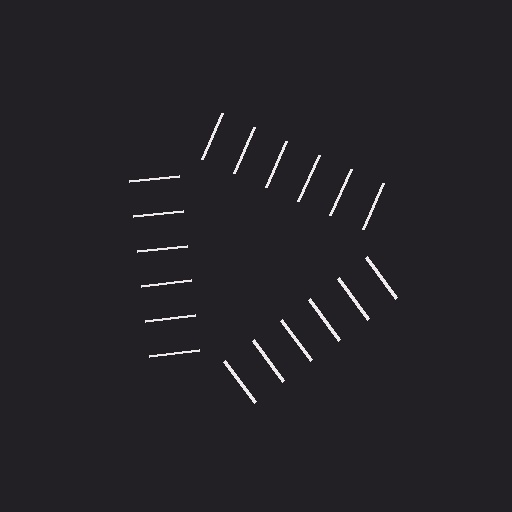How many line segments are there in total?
18 — 6 along each of the 3 edges.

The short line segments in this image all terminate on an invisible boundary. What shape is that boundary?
An illusory triangle — the line segments terminate on its edges but no continuous stroke is drawn.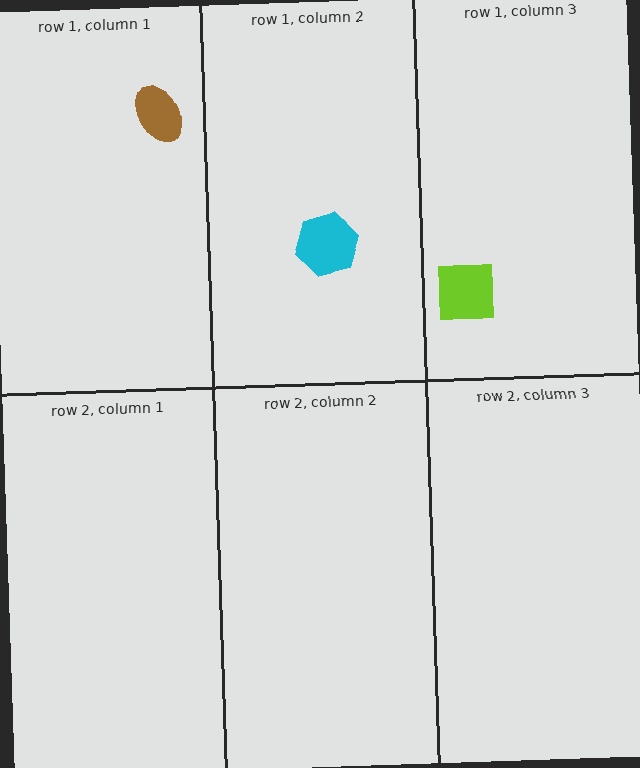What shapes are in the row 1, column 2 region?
The cyan hexagon.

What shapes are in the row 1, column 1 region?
The brown ellipse.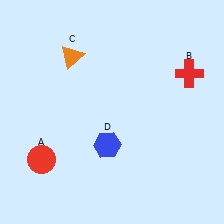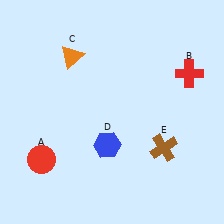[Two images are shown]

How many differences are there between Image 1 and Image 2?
There is 1 difference between the two images.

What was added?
A brown cross (E) was added in Image 2.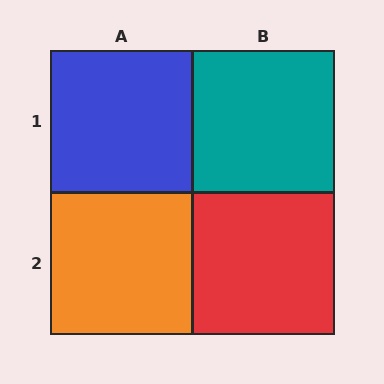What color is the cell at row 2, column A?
Orange.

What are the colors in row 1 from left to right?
Blue, teal.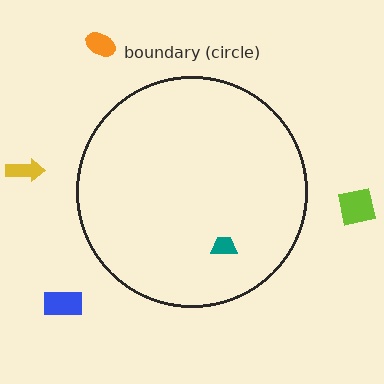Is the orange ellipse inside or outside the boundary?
Outside.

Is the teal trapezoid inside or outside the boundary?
Inside.